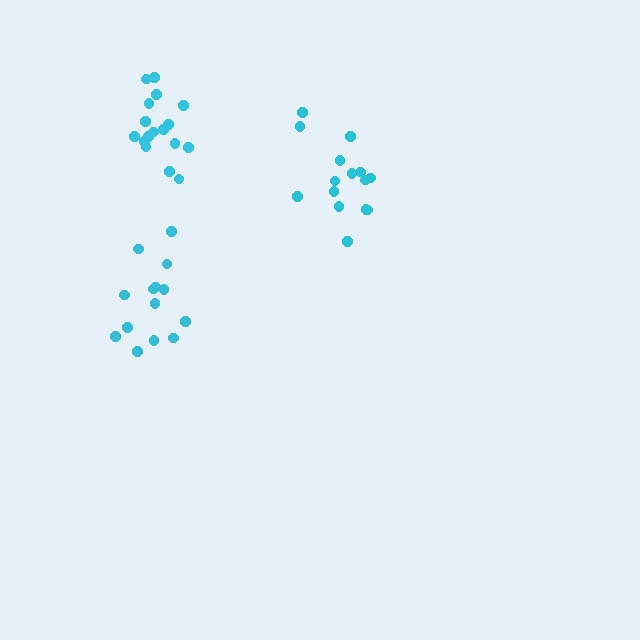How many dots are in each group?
Group 1: 17 dots, Group 2: 15 dots, Group 3: 14 dots (46 total).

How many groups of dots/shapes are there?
There are 3 groups.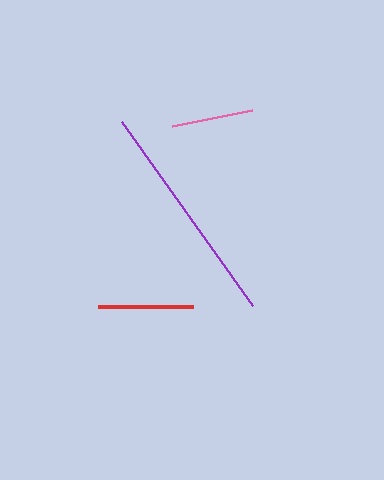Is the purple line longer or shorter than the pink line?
The purple line is longer than the pink line.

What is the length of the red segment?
The red segment is approximately 94 pixels long.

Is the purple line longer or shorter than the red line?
The purple line is longer than the red line.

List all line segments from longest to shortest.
From longest to shortest: purple, red, pink.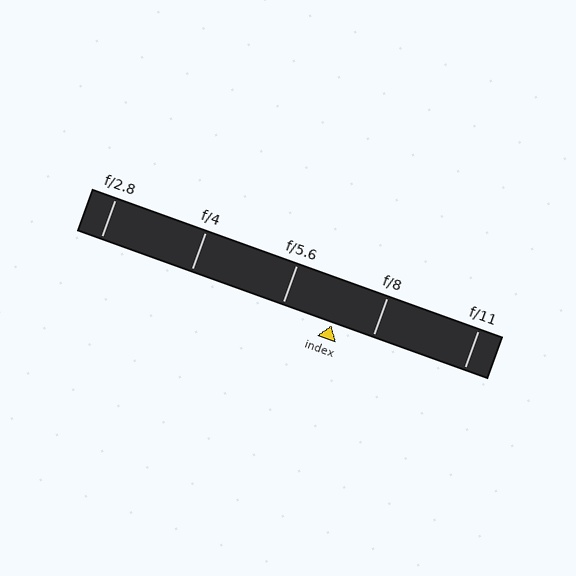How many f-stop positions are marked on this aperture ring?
There are 5 f-stop positions marked.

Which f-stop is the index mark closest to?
The index mark is closest to f/8.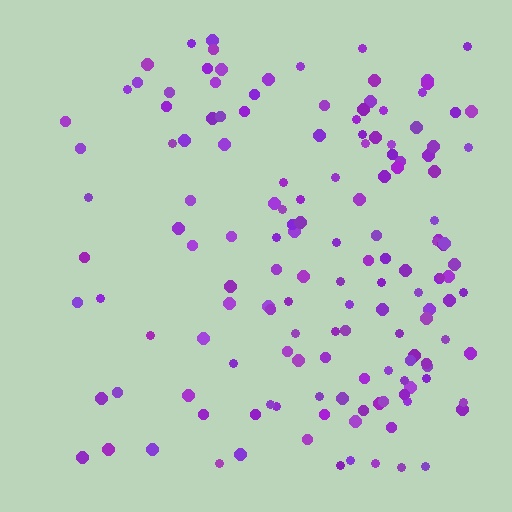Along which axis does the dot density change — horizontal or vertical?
Horizontal.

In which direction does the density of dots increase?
From left to right, with the right side densest.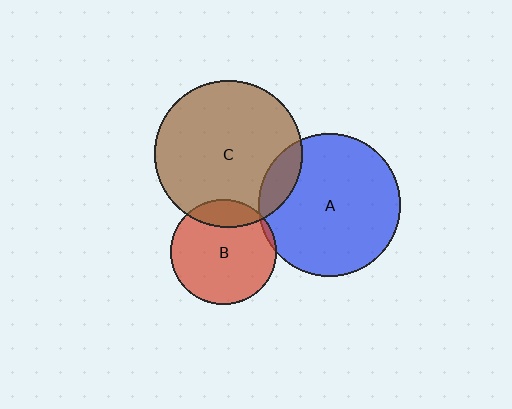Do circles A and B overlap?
Yes.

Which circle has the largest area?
Circle C (brown).